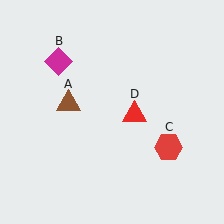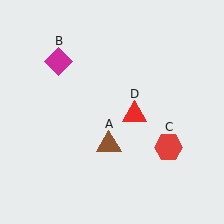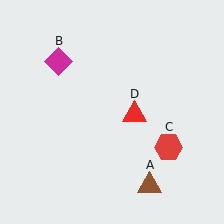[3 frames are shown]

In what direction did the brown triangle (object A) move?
The brown triangle (object A) moved down and to the right.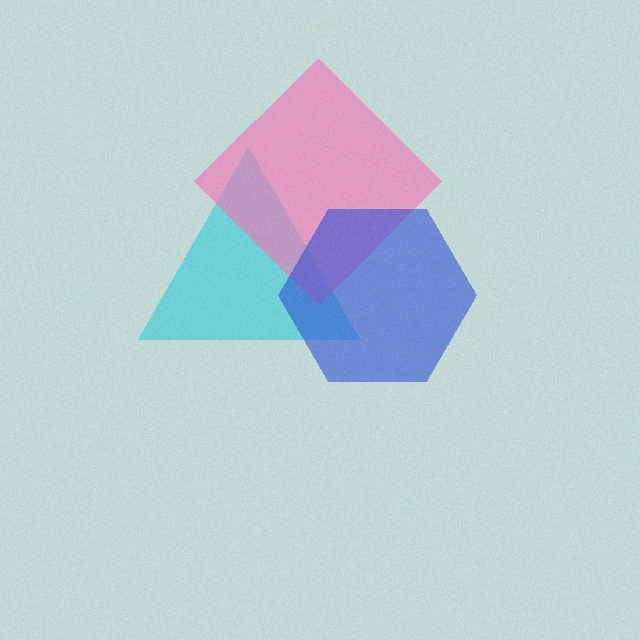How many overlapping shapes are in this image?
There are 3 overlapping shapes in the image.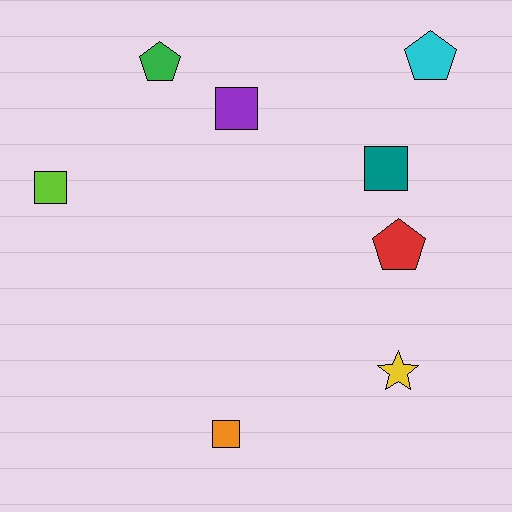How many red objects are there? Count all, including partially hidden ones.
There is 1 red object.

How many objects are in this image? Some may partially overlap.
There are 8 objects.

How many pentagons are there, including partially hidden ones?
There are 3 pentagons.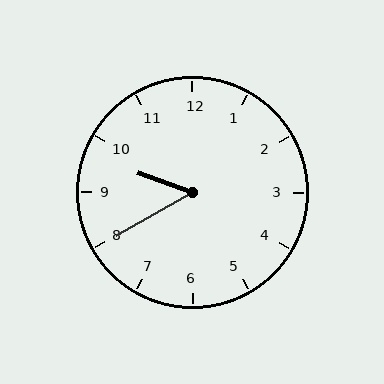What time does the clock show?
9:40.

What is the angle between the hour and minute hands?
Approximately 50 degrees.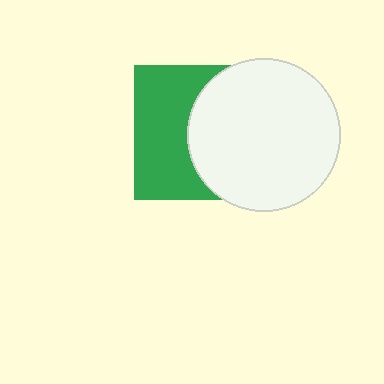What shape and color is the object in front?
The object in front is a white circle.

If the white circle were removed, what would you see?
You would see the complete green square.